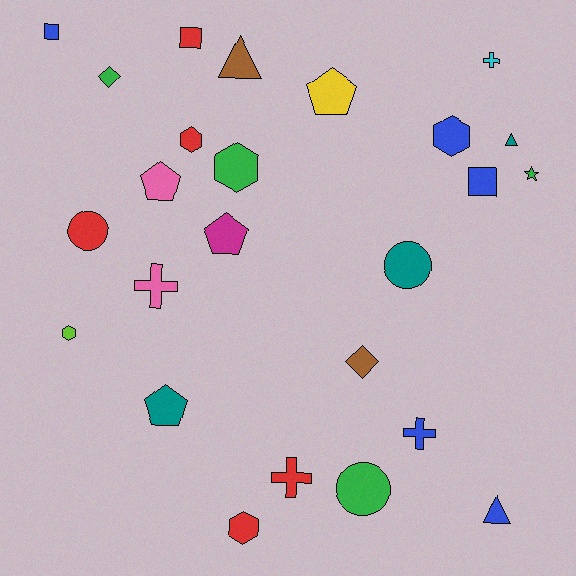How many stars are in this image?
There is 1 star.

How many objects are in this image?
There are 25 objects.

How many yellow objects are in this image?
There is 1 yellow object.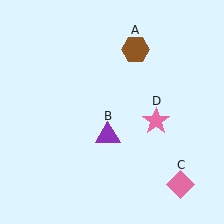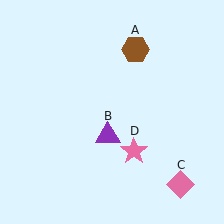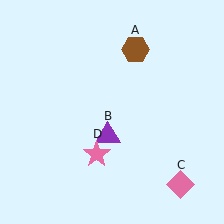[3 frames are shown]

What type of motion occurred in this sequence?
The pink star (object D) rotated clockwise around the center of the scene.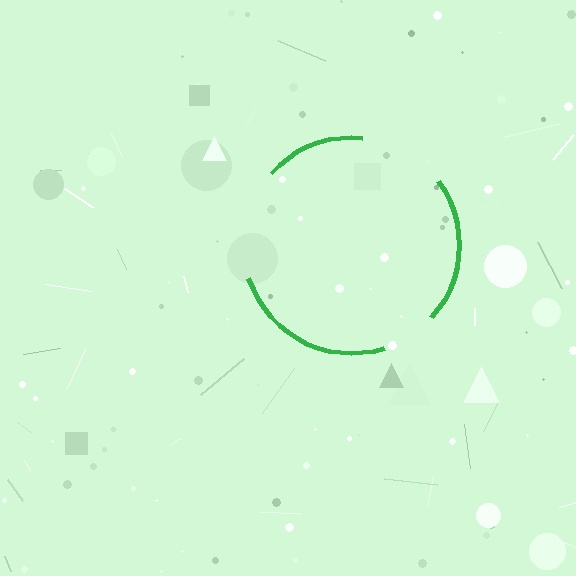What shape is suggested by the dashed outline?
The dashed outline suggests a circle.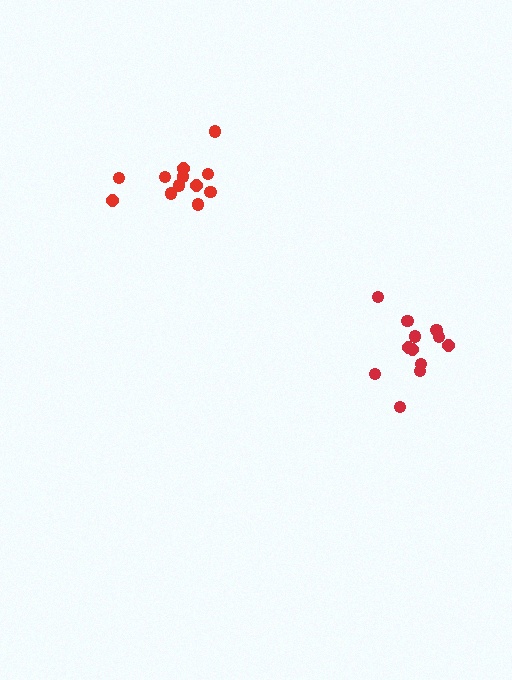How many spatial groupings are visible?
There are 2 spatial groupings.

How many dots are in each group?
Group 1: 12 dots, Group 2: 12 dots (24 total).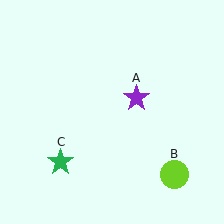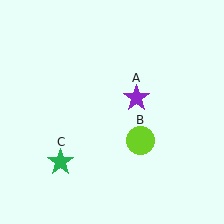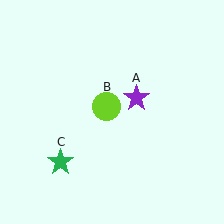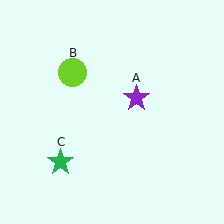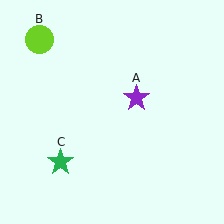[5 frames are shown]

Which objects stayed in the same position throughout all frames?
Purple star (object A) and green star (object C) remained stationary.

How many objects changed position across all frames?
1 object changed position: lime circle (object B).